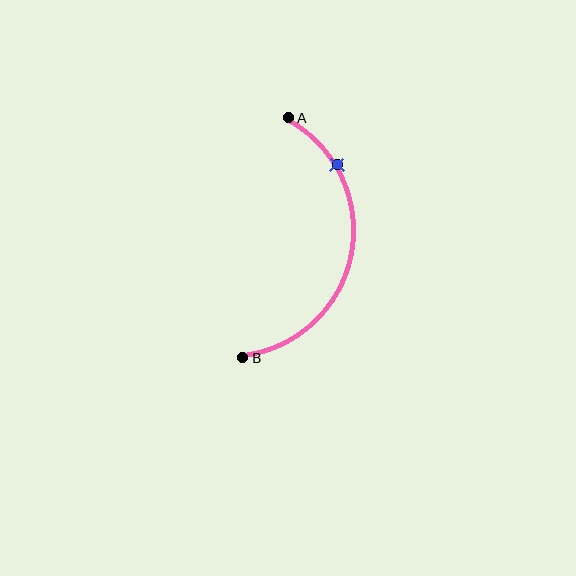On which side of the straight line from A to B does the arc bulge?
The arc bulges to the right of the straight line connecting A and B.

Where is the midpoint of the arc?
The arc midpoint is the point on the curve farthest from the straight line joining A and B. It sits to the right of that line.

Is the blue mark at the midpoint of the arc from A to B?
No. The blue mark lies on the arc but is closer to endpoint A. The arc midpoint would be at the point on the curve equidistant along the arc from both A and B.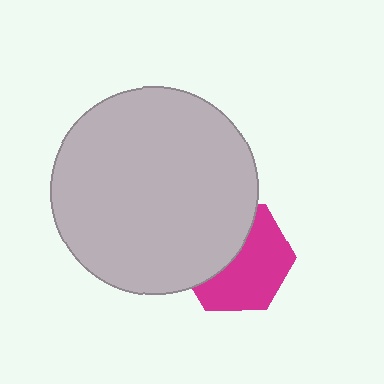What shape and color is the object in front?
The object in front is a light gray circle.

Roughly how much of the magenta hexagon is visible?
About half of it is visible (roughly 57%).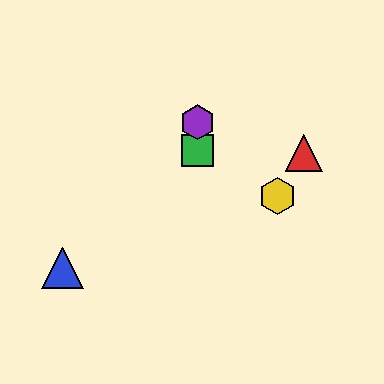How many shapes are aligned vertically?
2 shapes (the green square, the purple hexagon) are aligned vertically.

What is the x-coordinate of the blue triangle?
The blue triangle is at x≈62.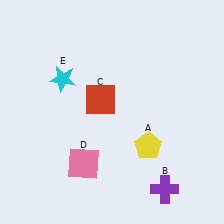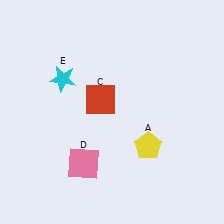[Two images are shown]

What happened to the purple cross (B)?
The purple cross (B) was removed in Image 2. It was in the bottom-right area of Image 1.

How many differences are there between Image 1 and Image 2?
There is 1 difference between the two images.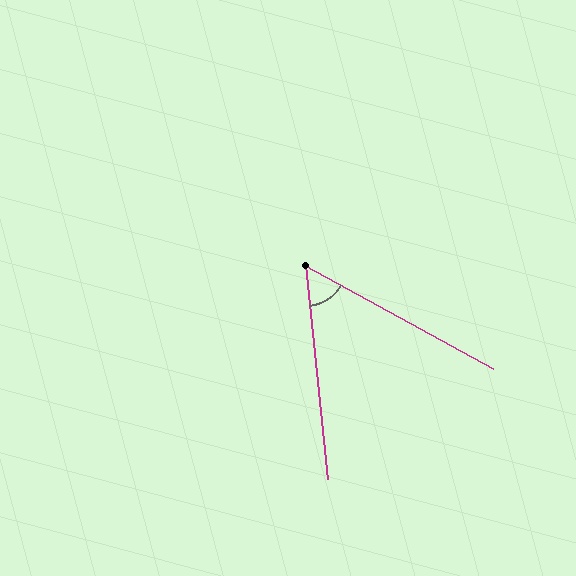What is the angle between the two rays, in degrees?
Approximately 56 degrees.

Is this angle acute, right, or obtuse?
It is acute.